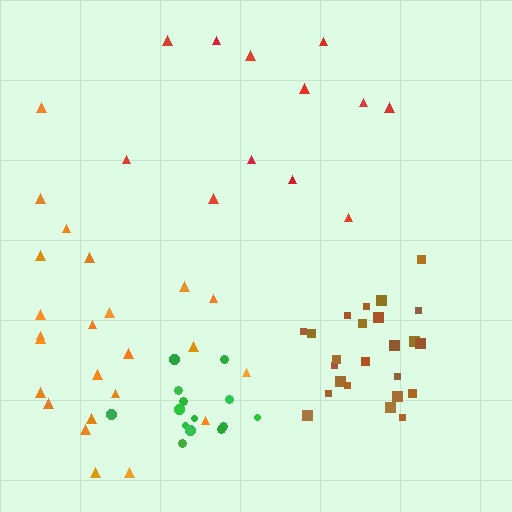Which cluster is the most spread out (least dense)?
Red.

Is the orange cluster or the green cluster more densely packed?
Green.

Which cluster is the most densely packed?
Brown.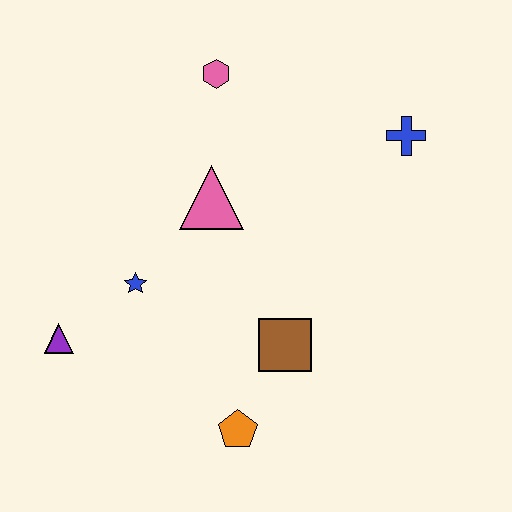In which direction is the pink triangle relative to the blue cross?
The pink triangle is to the left of the blue cross.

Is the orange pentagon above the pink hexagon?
No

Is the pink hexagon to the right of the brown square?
No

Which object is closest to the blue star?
The purple triangle is closest to the blue star.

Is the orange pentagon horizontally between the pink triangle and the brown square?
Yes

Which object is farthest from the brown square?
The pink hexagon is farthest from the brown square.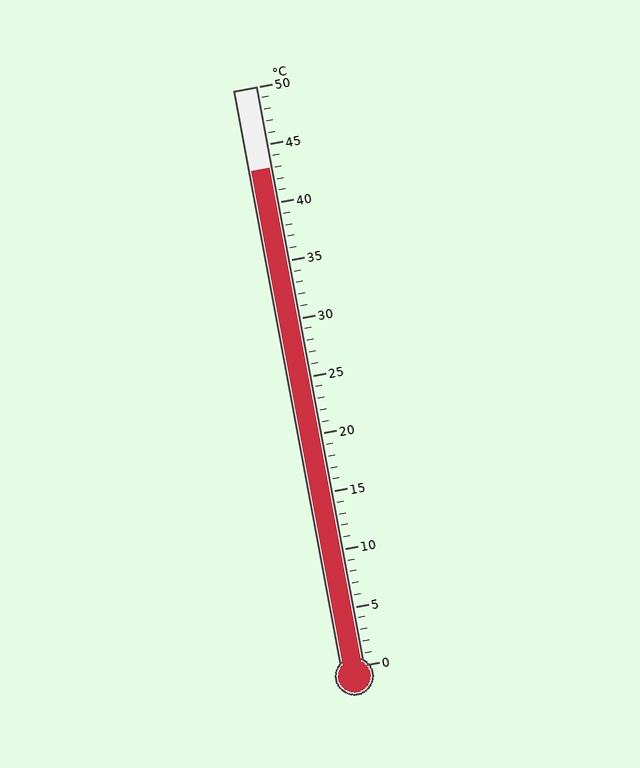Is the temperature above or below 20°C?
The temperature is above 20°C.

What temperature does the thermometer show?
The thermometer shows approximately 43°C.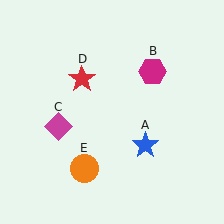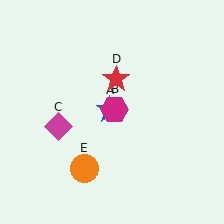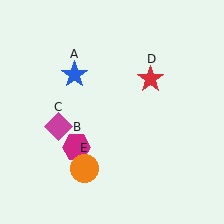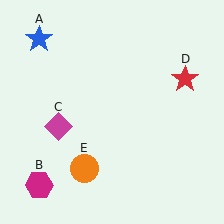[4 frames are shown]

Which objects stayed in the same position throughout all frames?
Magenta diamond (object C) and orange circle (object E) remained stationary.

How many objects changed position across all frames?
3 objects changed position: blue star (object A), magenta hexagon (object B), red star (object D).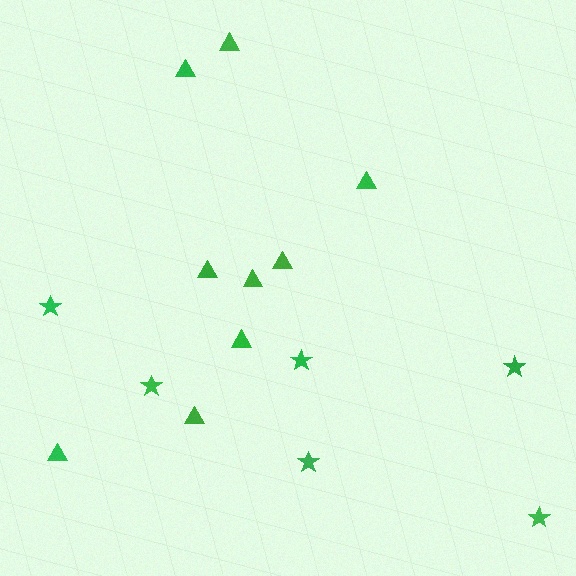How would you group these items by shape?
There are 2 groups: one group of triangles (9) and one group of stars (6).